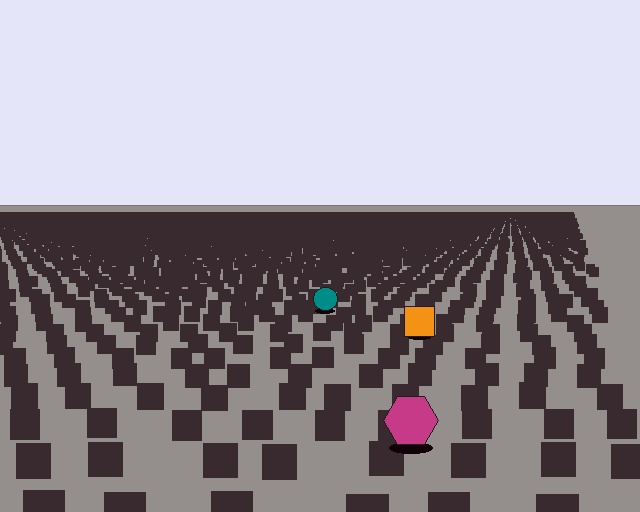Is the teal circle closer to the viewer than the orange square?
No. The orange square is closer — you can tell from the texture gradient: the ground texture is coarser near it.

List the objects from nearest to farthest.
From nearest to farthest: the magenta hexagon, the orange square, the teal circle.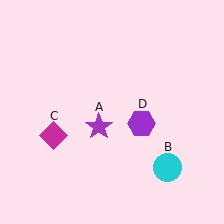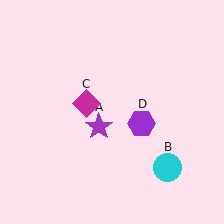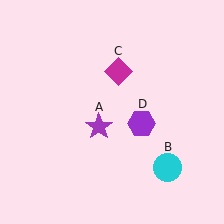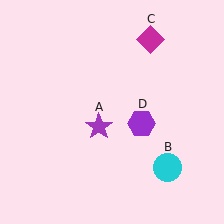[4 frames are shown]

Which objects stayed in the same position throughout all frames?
Purple star (object A) and cyan circle (object B) and purple hexagon (object D) remained stationary.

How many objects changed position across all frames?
1 object changed position: magenta diamond (object C).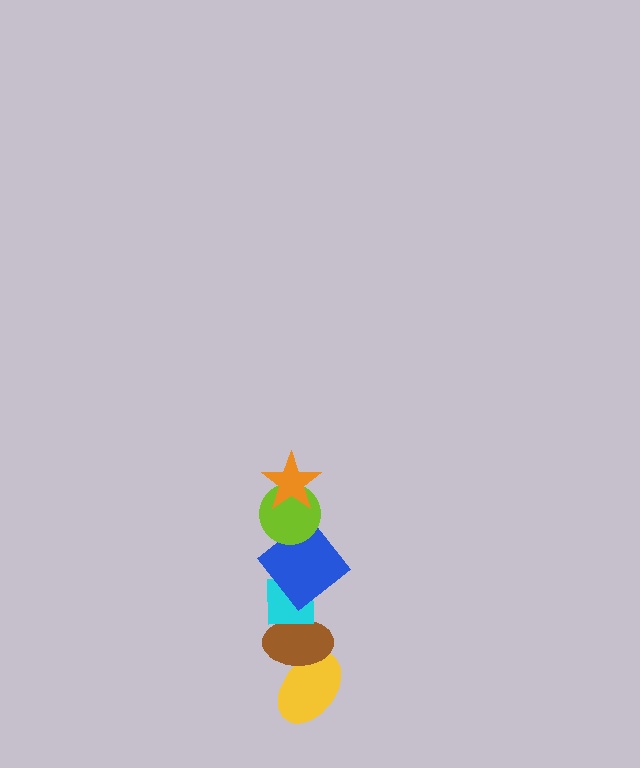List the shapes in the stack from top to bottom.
From top to bottom: the orange star, the lime circle, the blue diamond, the cyan square, the brown ellipse, the yellow ellipse.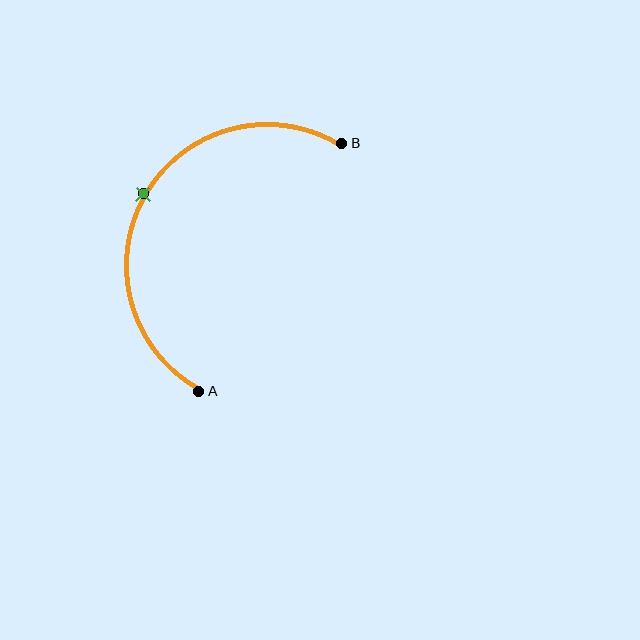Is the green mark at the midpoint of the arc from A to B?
Yes. The green mark lies on the arc at equal arc-length from both A and B — it is the arc midpoint.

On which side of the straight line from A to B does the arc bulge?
The arc bulges to the left of the straight line connecting A and B.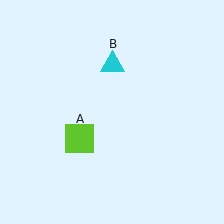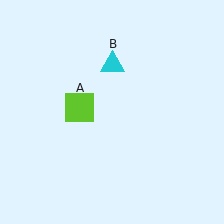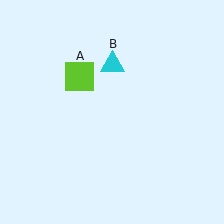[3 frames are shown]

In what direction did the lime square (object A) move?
The lime square (object A) moved up.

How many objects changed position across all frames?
1 object changed position: lime square (object A).